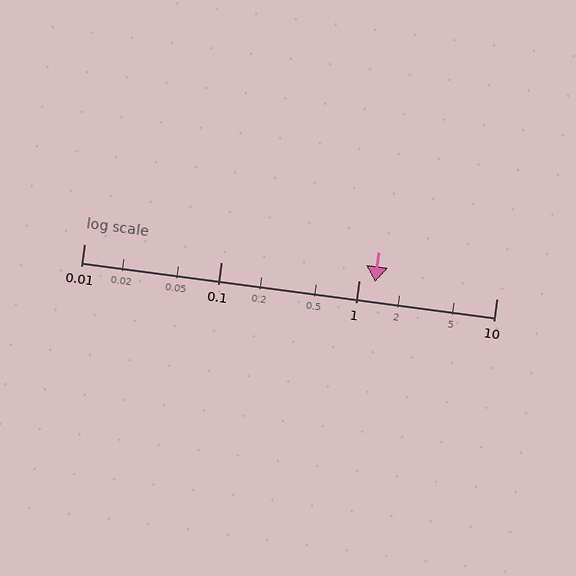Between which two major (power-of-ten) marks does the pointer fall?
The pointer is between 1 and 10.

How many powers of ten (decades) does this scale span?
The scale spans 3 decades, from 0.01 to 10.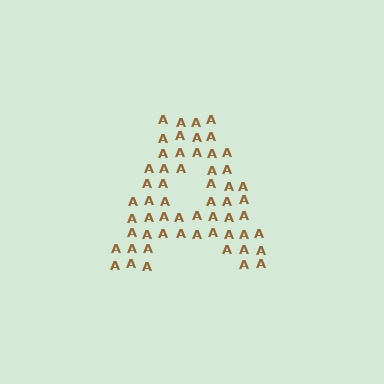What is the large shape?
The large shape is the letter A.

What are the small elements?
The small elements are letter A's.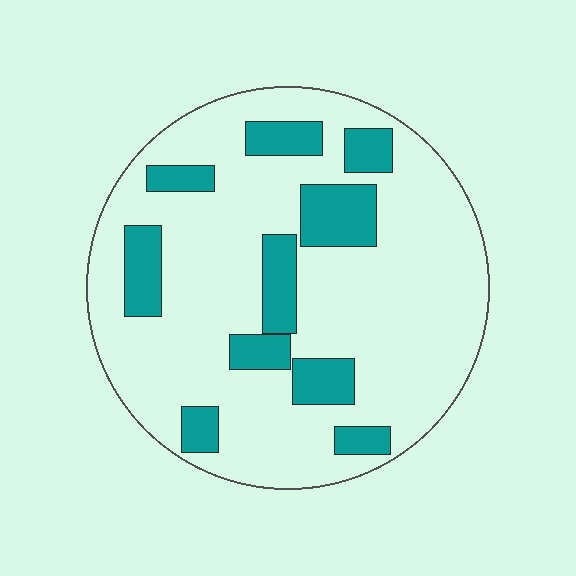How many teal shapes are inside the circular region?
10.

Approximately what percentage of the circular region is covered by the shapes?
Approximately 20%.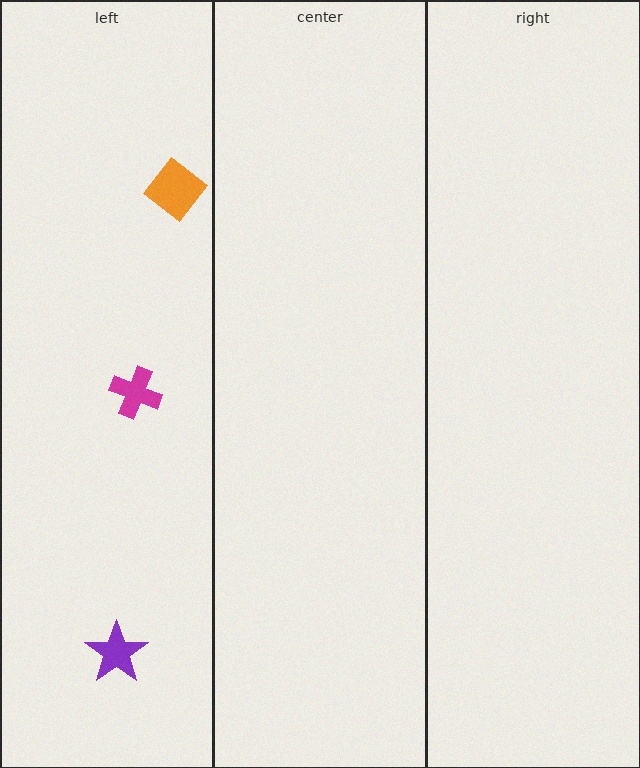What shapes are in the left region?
The orange diamond, the purple star, the magenta cross.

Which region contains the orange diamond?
The left region.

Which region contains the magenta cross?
The left region.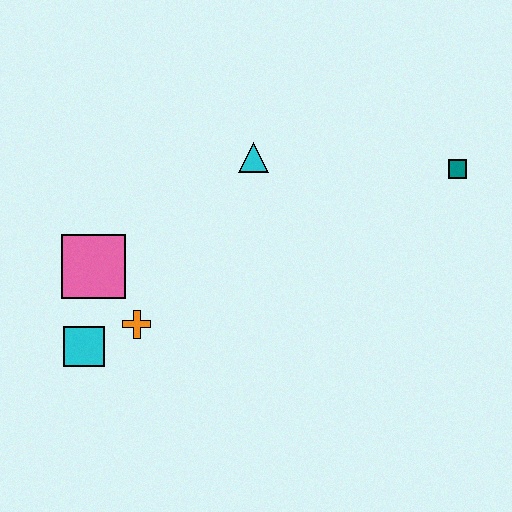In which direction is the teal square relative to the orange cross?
The teal square is to the right of the orange cross.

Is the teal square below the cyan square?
No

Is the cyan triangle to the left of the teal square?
Yes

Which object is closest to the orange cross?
The cyan square is closest to the orange cross.